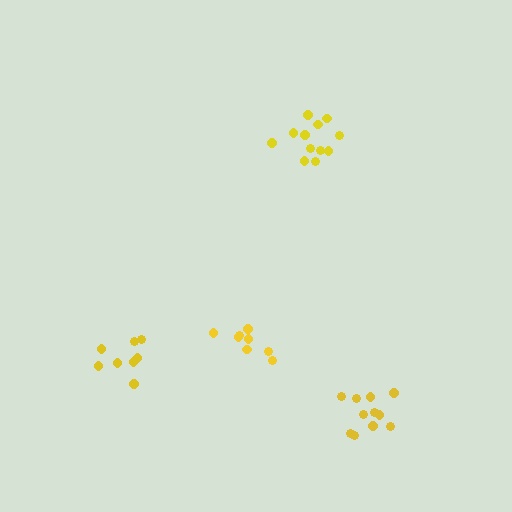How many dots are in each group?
Group 1: 8 dots, Group 2: 12 dots, Group 3: 11 dots, Group 4: 8 dots (39 total).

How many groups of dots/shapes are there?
There are 4 groups.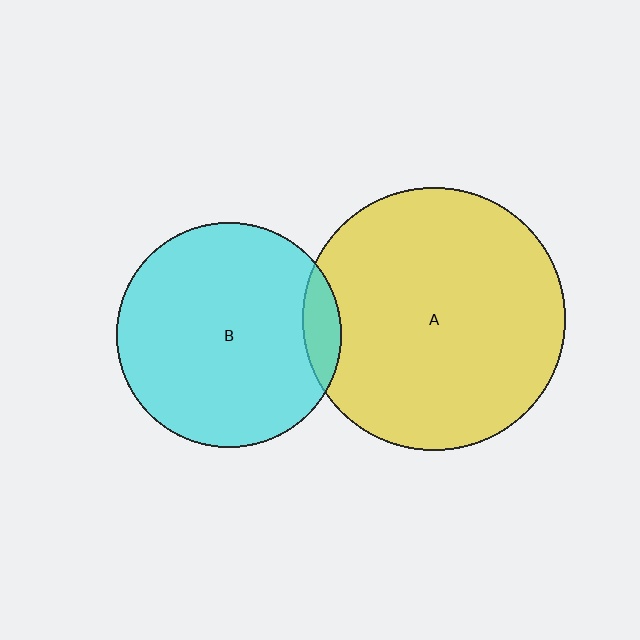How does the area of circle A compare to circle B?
Approximately 1.4 times.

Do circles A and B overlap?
Yes.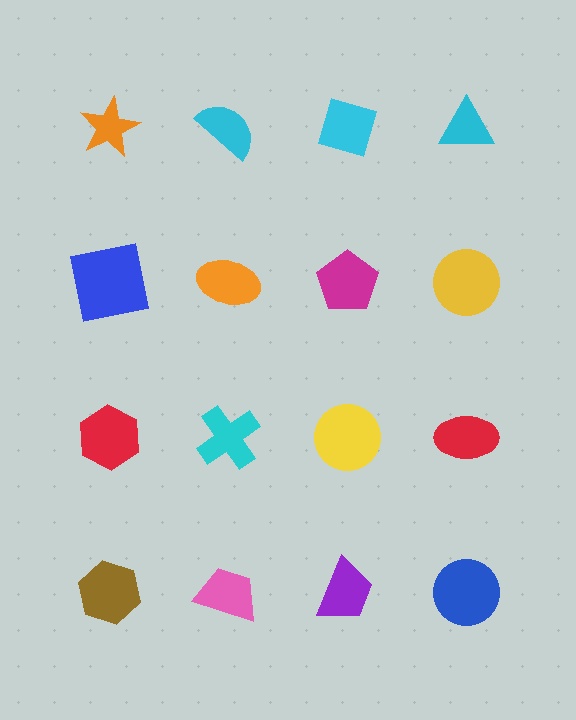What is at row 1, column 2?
A cyan semicircle.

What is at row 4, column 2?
A pink trapezoid.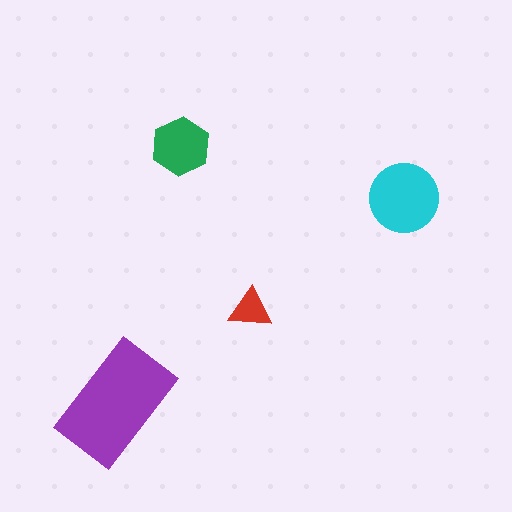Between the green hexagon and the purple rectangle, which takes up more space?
The purple rectangle.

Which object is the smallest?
The red triangle.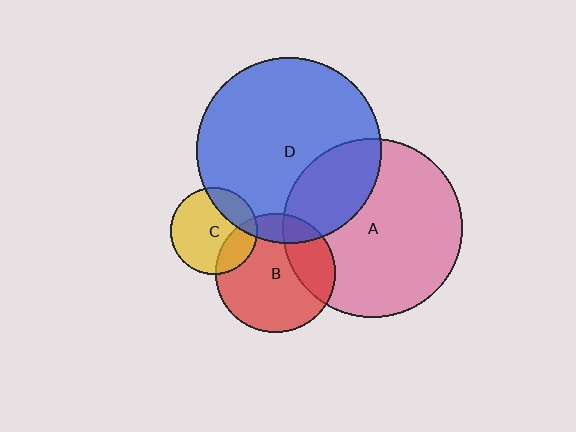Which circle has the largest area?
Circle D (blue).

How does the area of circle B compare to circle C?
Approximately 1.9 times.